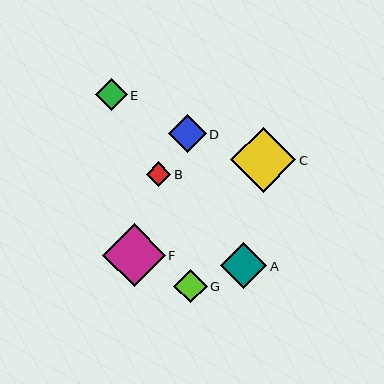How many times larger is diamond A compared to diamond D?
Diamond A is approximately 1.2 times the size of diamond D.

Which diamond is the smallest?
Diamond B is the smallest with a size of approximately 25 pixels.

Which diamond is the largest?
Diamond C is the largest with a size of approximately 65 pixels.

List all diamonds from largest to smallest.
From largest to smallest: C, F, A, D, G, E, B.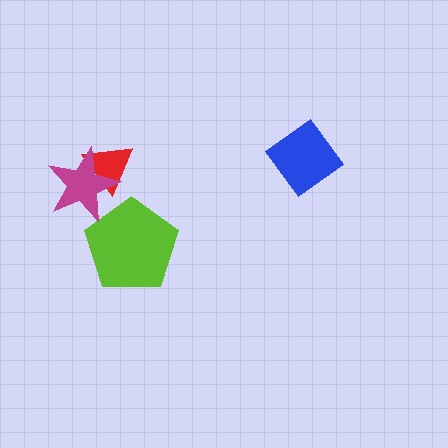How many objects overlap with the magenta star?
2 objects overlap with the magenta star.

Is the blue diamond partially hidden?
No, no other shape covers it.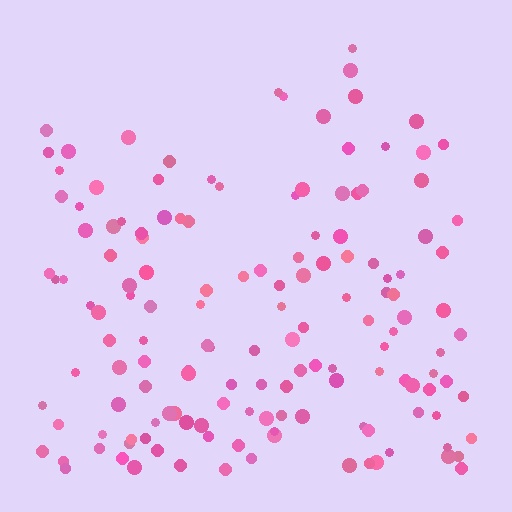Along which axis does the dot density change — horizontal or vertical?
Vertical.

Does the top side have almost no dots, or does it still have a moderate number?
Still a moderate number, just noticeably fewer than the bottom.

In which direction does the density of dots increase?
From top to bottom, with the bottom side densest.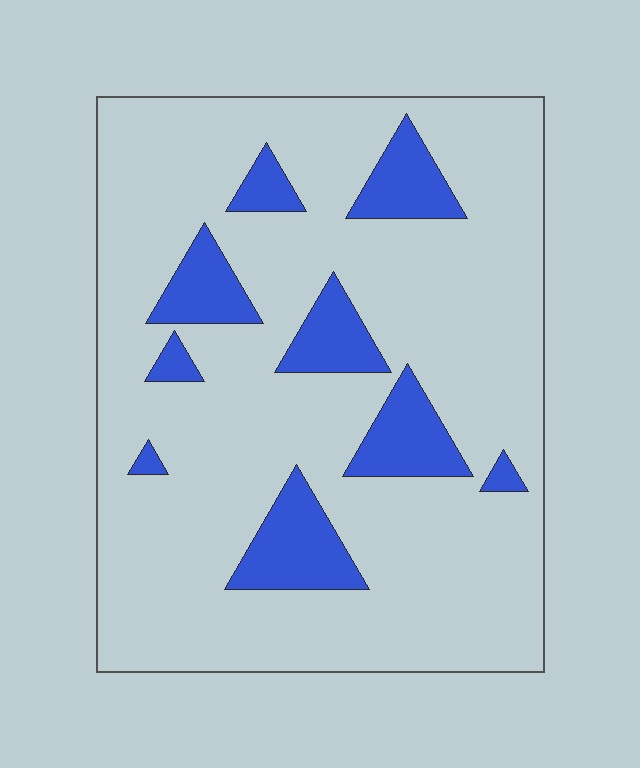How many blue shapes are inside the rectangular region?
9.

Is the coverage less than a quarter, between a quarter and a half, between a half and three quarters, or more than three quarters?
Less than a quarter.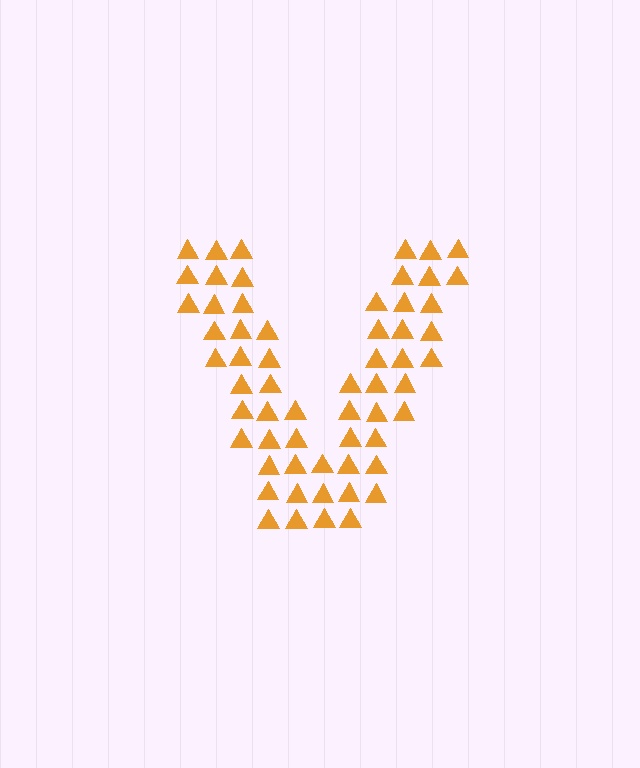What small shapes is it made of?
It is made of small triangles.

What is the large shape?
The large shape is the letter V.